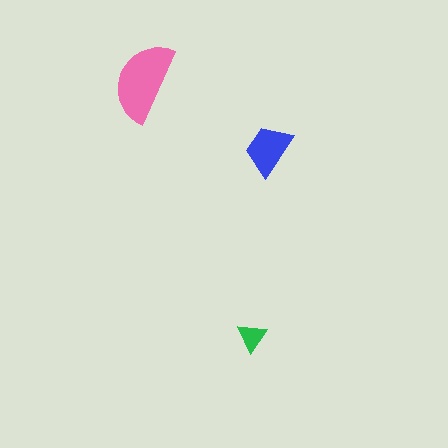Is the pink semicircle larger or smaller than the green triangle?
Larger.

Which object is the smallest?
The green triangle.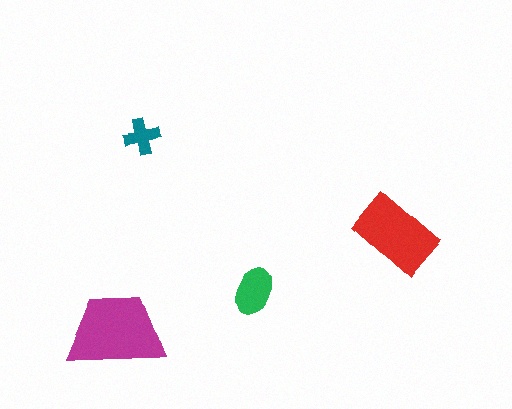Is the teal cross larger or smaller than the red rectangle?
Smaller.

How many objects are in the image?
There are 4 objects in the image.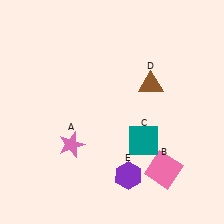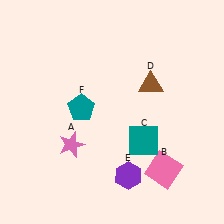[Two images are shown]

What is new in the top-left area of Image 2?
A teal pentagon (F) was added in the top-left area of Image 2.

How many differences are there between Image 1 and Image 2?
There is 1 difference between the two images.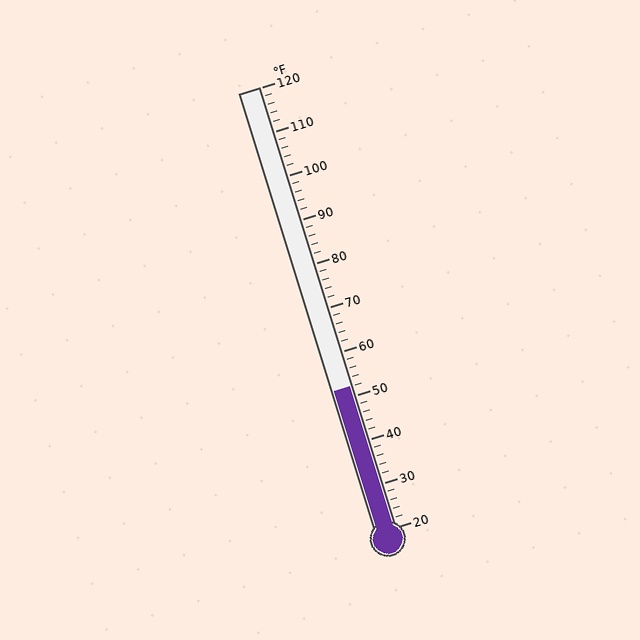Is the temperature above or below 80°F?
The temperature is below 80°F.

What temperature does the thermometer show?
The thermometer shows approximately 52°F.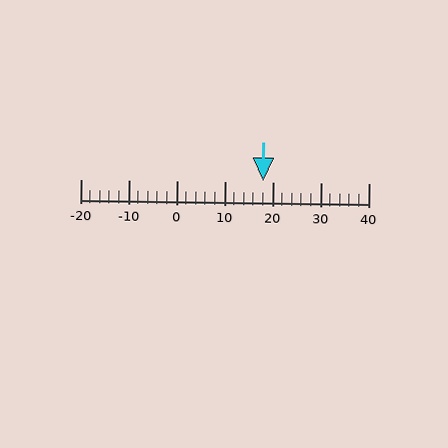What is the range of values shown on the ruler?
The ruler shows values from -20 to 40.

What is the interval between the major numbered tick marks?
The major tick marks are spaced 10 units apart.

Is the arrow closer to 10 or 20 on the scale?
The arrow is closer to 20.